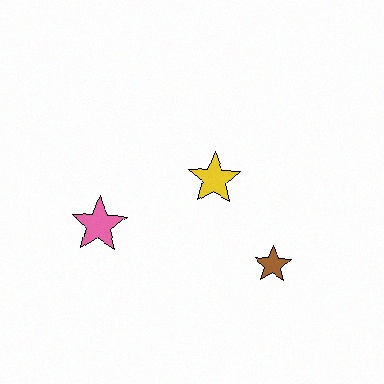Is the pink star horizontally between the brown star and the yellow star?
No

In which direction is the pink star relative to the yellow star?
The pink star is to the left of the yellow star.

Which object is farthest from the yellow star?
The pink star is farthest from the yellow star.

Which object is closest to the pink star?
The yellow star is closest to the pink star.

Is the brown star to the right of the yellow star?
Yes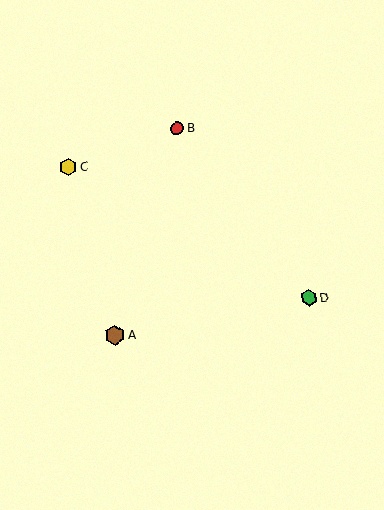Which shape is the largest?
The brown hexagon (labeled A) is the largest.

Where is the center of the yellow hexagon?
The center of the yellow hexagon is at (68, 167).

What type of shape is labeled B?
Shape B is a red circle.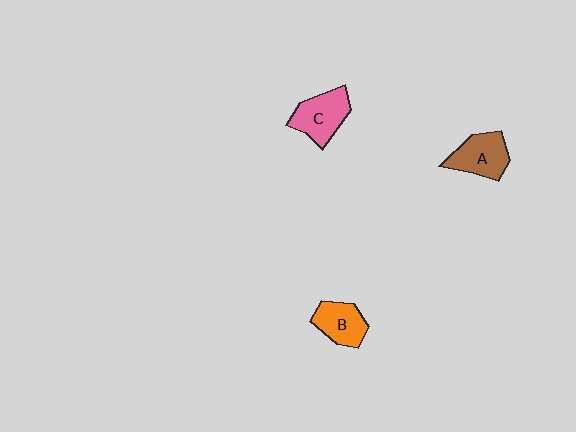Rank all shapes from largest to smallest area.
From largest to smallest: C (pink), A (brown), B (orange).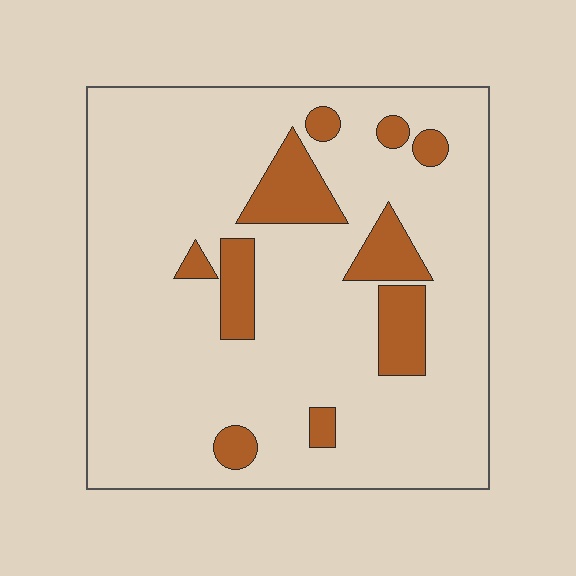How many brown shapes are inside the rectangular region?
10.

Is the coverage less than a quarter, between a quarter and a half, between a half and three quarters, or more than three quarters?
Less than a quarter.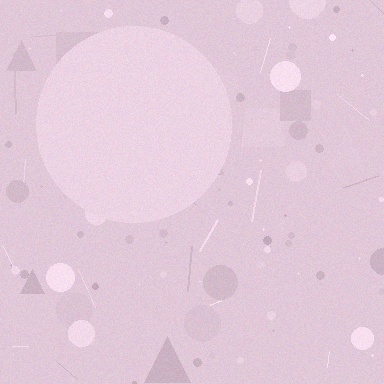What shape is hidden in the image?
A circle is hidden in the image.